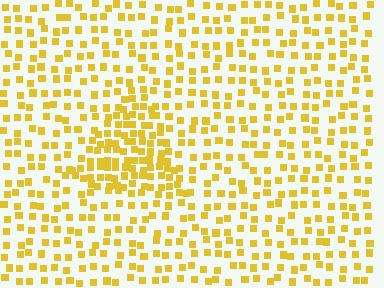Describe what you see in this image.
The image contains small yellow elements arranged at two different densities. A triangle-shaped region is visible where the elements are more densely packed than the surrounding area.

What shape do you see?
I see a triangle.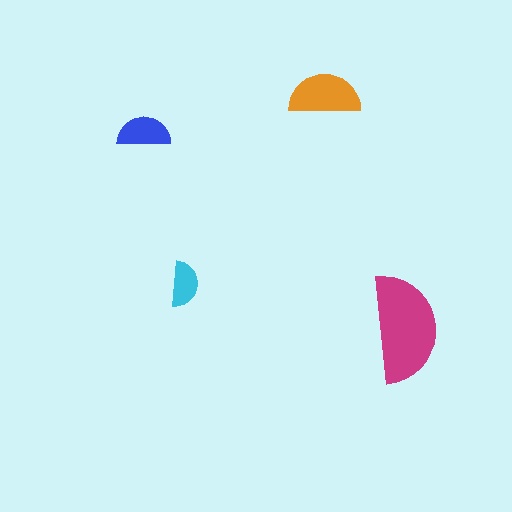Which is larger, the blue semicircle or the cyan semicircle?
The blue one.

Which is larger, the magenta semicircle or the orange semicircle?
The magenta one.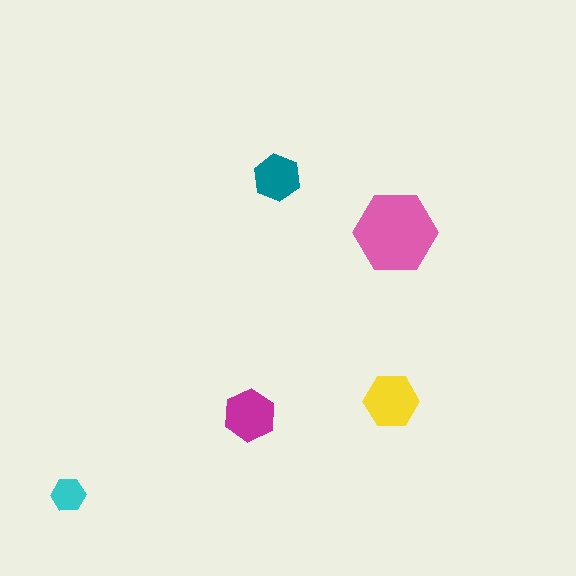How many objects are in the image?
There are 5 objects in the image.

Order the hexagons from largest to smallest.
the pink one, the yellow one, the magenta one, the teal one, the cyan one.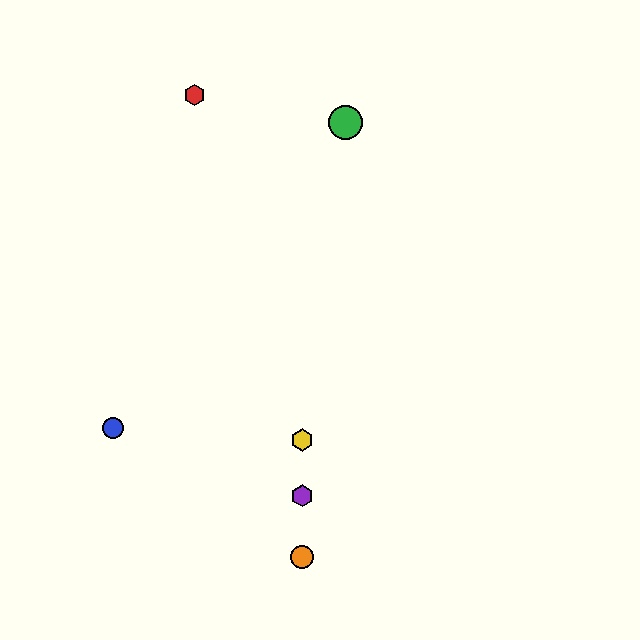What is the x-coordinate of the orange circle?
The orange circle is at x≈302.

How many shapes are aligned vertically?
3 shapes (the yellow hexagon, the purple hexagon, the orange circle) are aligned vertically.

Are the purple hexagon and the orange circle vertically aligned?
Yes, both are at x≈302.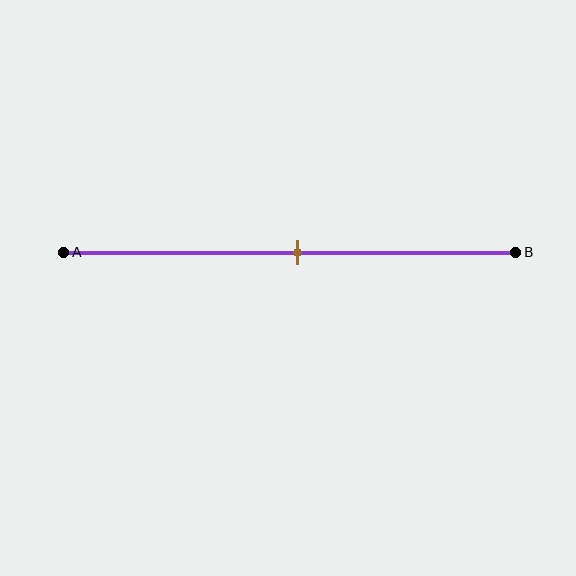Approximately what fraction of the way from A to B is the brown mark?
The brown mark is approximately 50% of the way from A to B.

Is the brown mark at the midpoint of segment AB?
Yes, the mark is approximately at the midpoint.